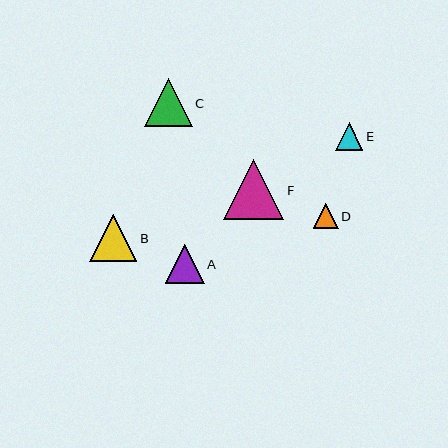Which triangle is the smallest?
Triangle D is the smallest with a size of approximately 25 pixels.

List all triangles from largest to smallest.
From largest to smallest: F, C, B, A, E, D.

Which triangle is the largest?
Triangle F is the largest with a size of approximately 61 pixels.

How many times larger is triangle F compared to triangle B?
Triangle F is approximately 1.3 times the size of triangle B.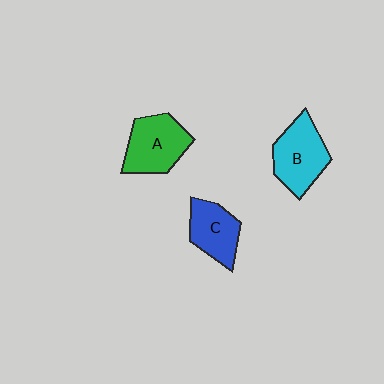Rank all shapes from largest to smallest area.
From largest to smallest: B (cyan), A (green), C (blue).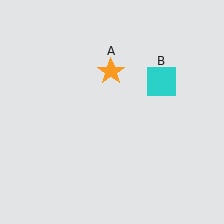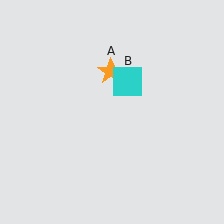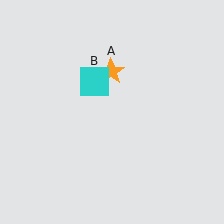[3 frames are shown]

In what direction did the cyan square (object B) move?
The cyan square (object B) moved left.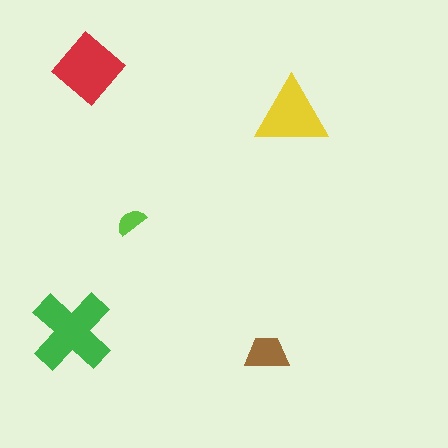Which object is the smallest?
The lime semicircle.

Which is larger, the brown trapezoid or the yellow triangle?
The yellow triangle.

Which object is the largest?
The green cross.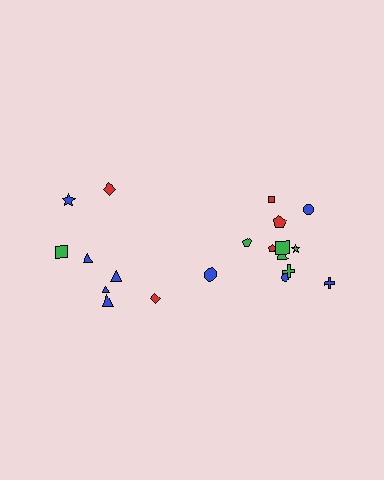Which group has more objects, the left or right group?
The right group.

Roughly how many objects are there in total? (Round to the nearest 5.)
Roughly 20 objects in total.